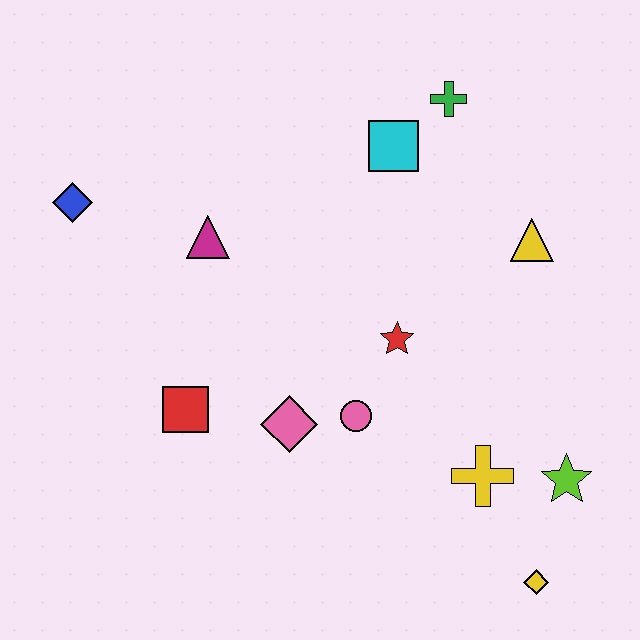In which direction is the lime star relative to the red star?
The lime star is to the right of the red star.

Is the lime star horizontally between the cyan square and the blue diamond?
No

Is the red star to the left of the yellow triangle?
Yes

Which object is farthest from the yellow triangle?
The blue diamond is farthest from the yellow triangle.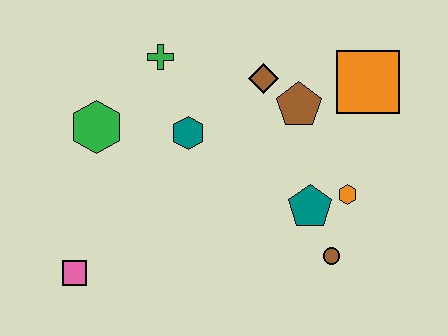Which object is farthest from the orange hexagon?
The pink square is farthest from the orange hexagon.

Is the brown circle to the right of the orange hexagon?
No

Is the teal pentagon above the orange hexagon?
No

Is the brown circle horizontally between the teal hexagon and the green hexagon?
No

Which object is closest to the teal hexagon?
The green cross is closest to the teal hexagon.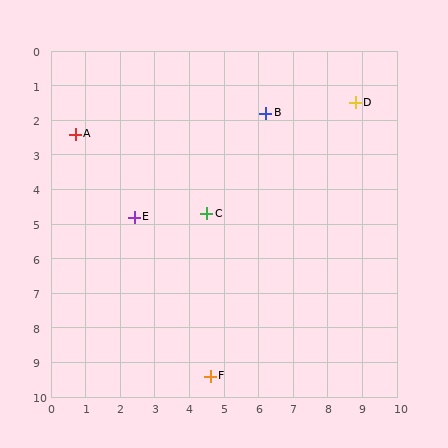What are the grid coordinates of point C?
Point C is at approximately (4.5, 4.7).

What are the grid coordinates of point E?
Point E is at approximately (2.4, 4.8).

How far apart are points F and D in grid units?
Points F and D are about 8.9 grid units apart.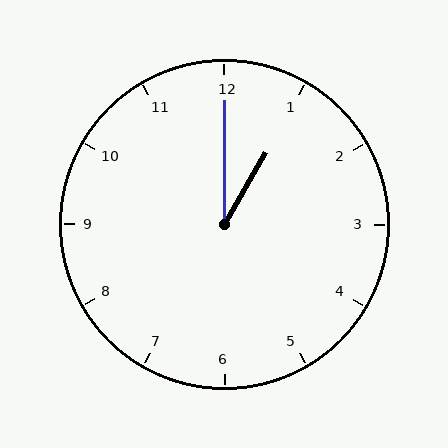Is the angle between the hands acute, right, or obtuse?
It is acute.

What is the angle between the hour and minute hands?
Approximately 30 degrees.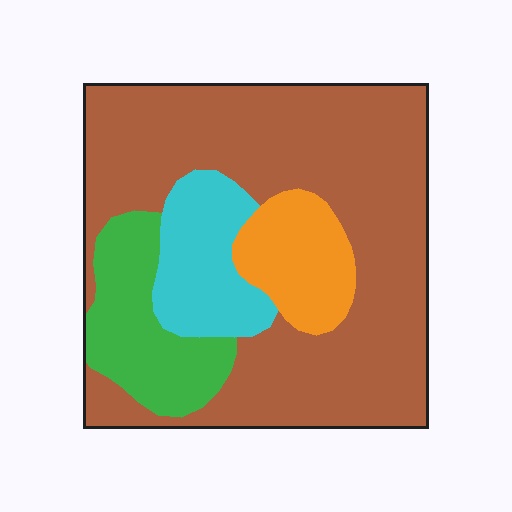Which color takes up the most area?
Brown, at roughly 65%.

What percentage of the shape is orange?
Orange covers about 10% of the shape.